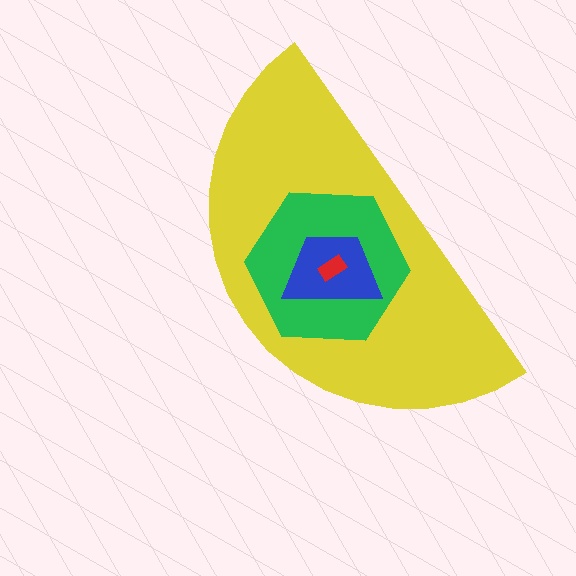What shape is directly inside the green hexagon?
The blue trapezoid.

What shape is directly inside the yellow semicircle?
The green hexagon.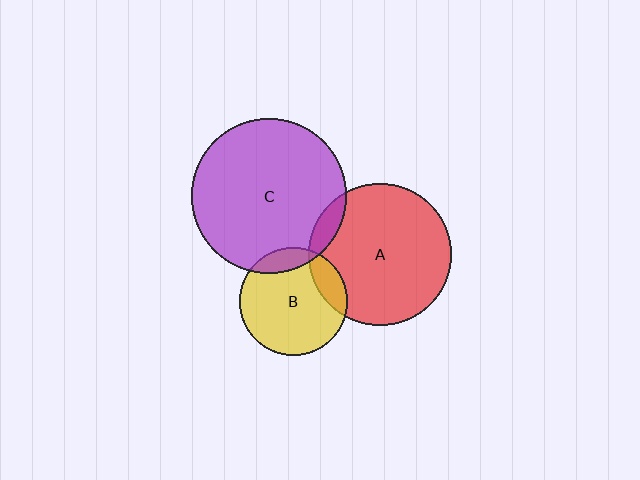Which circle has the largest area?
Circle C (purple).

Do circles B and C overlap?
Yes.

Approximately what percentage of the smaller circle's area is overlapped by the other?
Approximately 15%.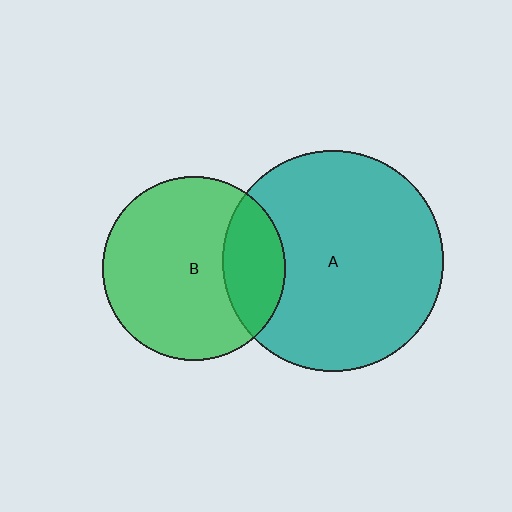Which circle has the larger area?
Circle A (teal).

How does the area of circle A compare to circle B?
Approximately 1.4 times.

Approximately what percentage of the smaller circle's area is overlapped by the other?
Approximately 25%.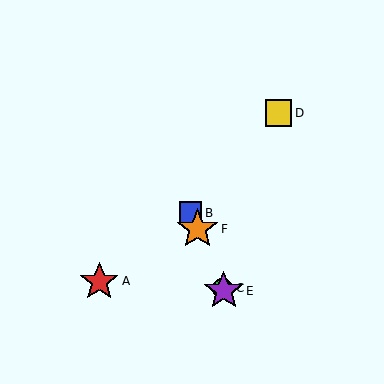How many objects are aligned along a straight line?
4 objects (B, C, E, F) are aligned along a straight line.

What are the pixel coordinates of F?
Object F is at (197, 229).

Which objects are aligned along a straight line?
Objects B, C, E, F are aligned along a straight line.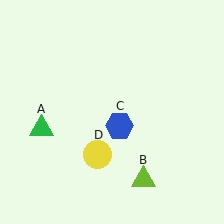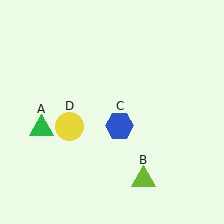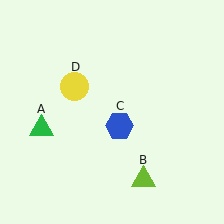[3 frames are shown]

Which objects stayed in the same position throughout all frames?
Green triangle (object A) and lime triangle (object B) and blue hexagon (object C) remained stationary.